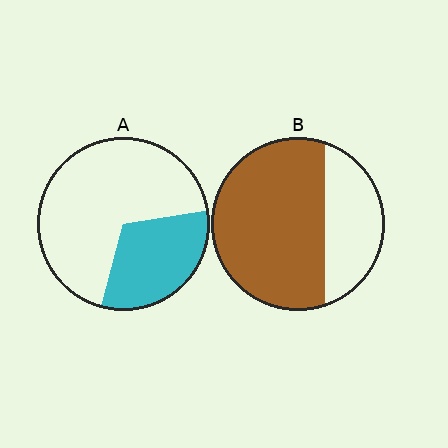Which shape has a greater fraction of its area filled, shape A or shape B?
Shape B.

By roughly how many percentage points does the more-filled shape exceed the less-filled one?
By roughly 40 percentage points (B over A).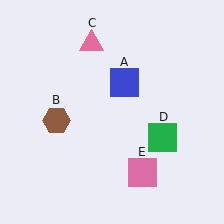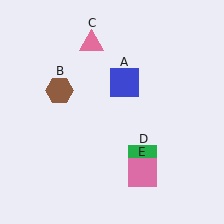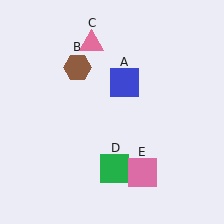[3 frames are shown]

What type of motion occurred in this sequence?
The brown hexagon (object B), green square (object D) rotated clockwise around the center of the scene.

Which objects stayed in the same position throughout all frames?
Blue square (object A) and pink triangle (object C) and pink square (object E) remained stationary.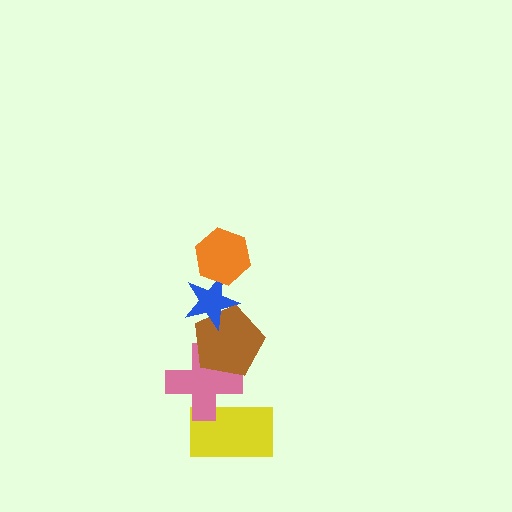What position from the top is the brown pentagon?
The brown pentagon is 3rd from the top.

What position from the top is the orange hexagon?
The orange hexagon is 1st from the top.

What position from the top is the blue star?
The blue star is 2nd from the top.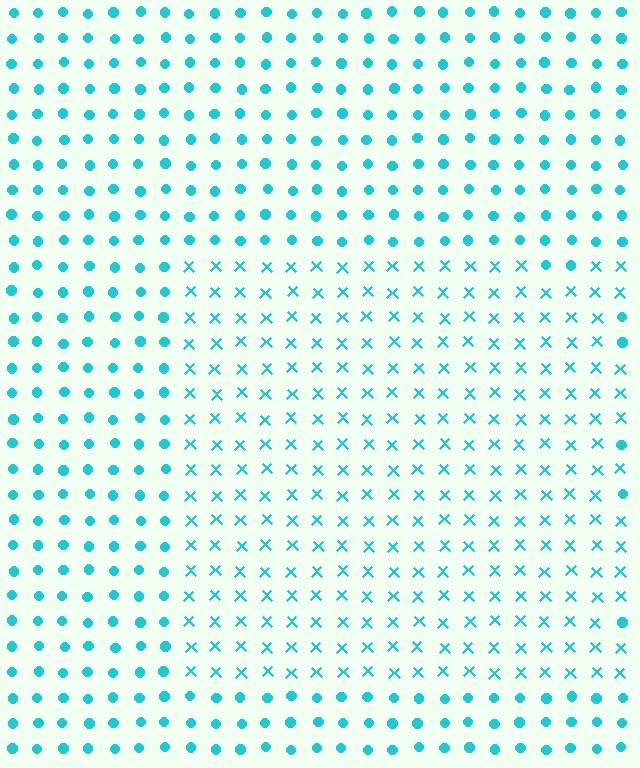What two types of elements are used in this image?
The image uses X marks inside the rectangle region and circles outside it.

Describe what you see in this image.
The image is filled with small cyan elements arranged in a uniform grid. A rectangle-shaped region contains X marks, while the surrounding area contains circles. The boundary is defined purely by the change in element shape.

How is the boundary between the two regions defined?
The boundary is defined by a change in element shape: X marks inside vs. circles outside. All elements share the same color and spacing.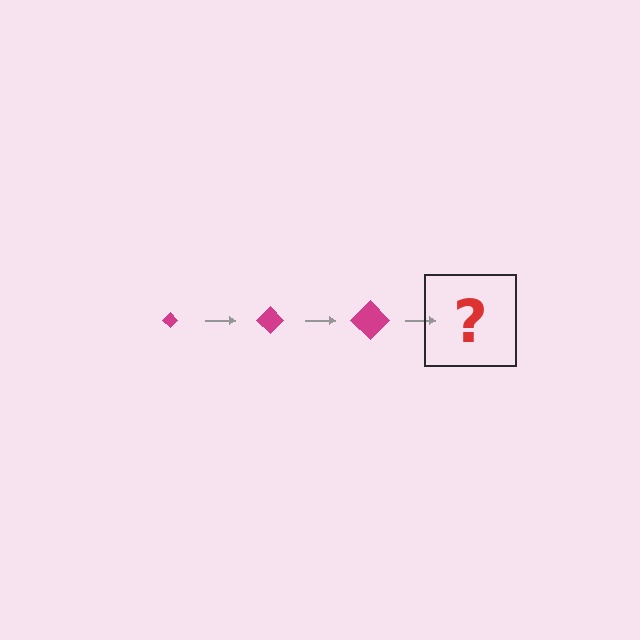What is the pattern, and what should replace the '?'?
The pattern is that the diamond gets progressively larger each step. The '?' should be a magenta diamond, larger than the previous one.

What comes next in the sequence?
The next element should be a magenta diamond, larger than the previous one.